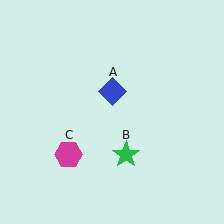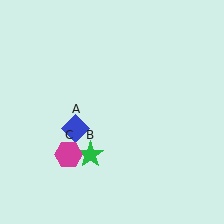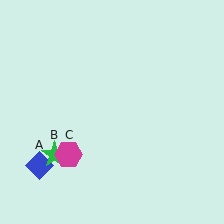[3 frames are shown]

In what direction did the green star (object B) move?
The green star (object B) moved left.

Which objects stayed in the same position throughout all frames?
Magenta hexagon (object C) remained stationary.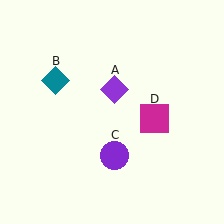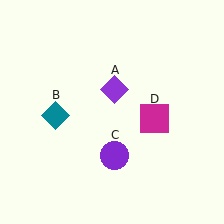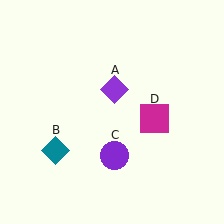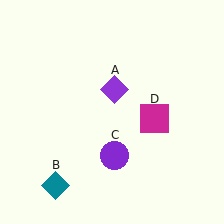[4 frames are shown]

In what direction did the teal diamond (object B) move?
The teal diamond (object B) moved down.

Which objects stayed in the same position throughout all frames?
Purple diamond (object A) and purple circle (object C) and magenta square (object D) remained stationary.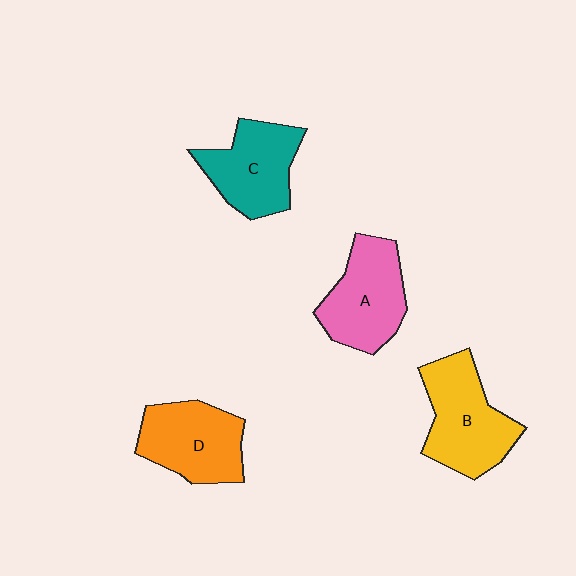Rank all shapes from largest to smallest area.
From largest to smallest: B (yellow), A (pink), D (orange), C (teal).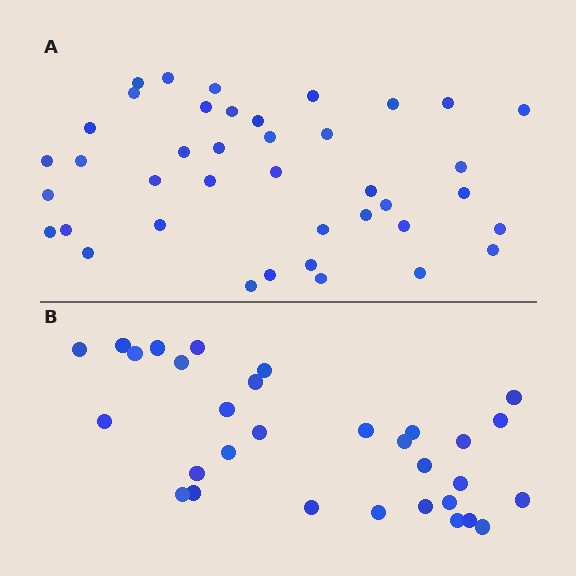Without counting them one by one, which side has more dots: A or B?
Region A (the top region) has more dots.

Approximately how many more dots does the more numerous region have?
Region A has roughly 8 or so more dots than region B.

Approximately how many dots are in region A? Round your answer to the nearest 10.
About 40 dots.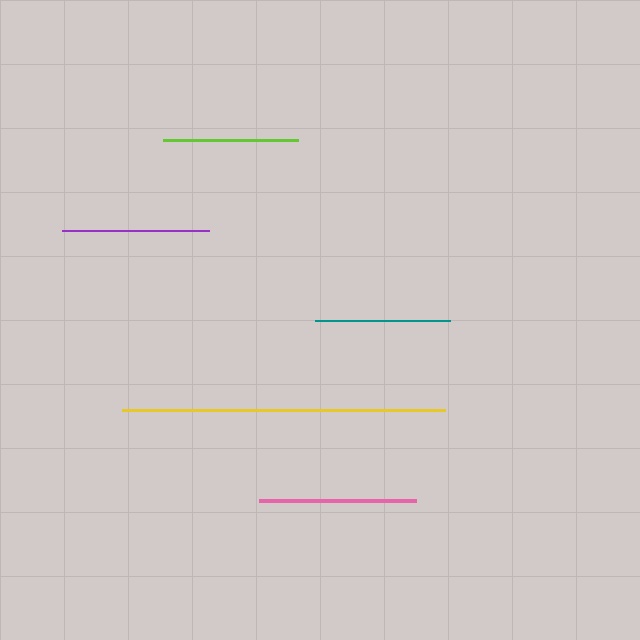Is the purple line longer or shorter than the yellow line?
The yellow line is longer than the purple line.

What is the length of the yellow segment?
The yellow segment is approximately 323 pixels long.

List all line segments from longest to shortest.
From longest to shortest: yellow, pink, purple, teal, lime.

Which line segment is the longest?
The yellow line is the longest at approximately 323 pixels.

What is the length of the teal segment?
The teal segment is approximately 135 pixels long.